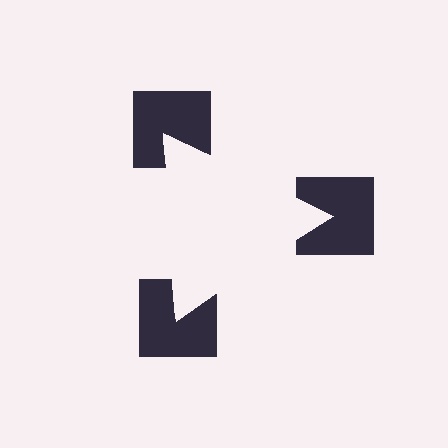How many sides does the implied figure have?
3 sides.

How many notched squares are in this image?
There are 3 — one at each vertex of the illusory triangle.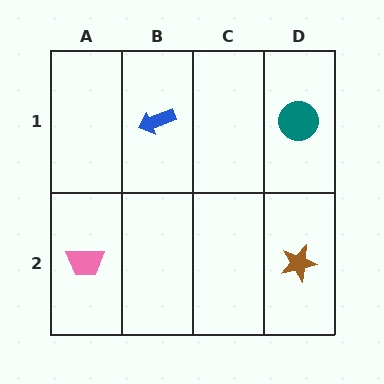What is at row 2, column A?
A pink trapezoid.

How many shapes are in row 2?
2 shapes.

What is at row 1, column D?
A teal circle.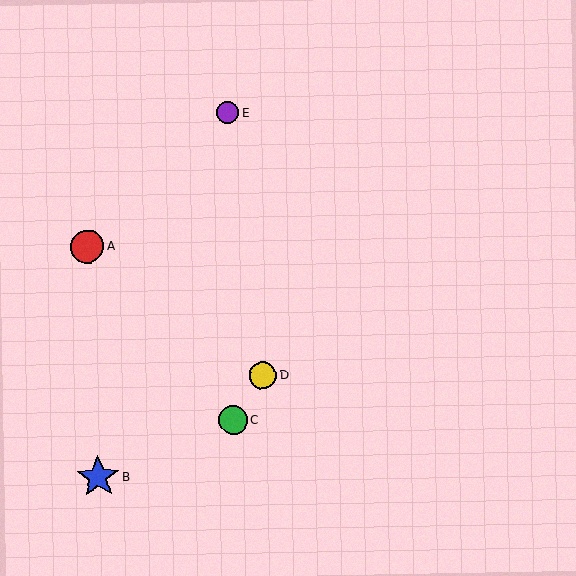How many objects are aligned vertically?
2 objects (C, E) are aligned vertically.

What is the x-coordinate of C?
Object C is at x≈233.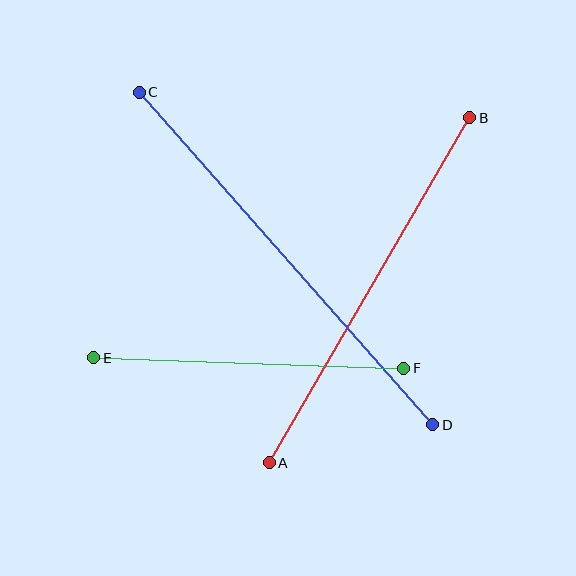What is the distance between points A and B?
The distance is approximately 399 pixels.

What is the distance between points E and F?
The distance is approximately 311 pixels.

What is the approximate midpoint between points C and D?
The midpoint is at approximately (286, 259) pixels.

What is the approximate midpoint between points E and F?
The midpoint is at approximately (249, 363) pixels.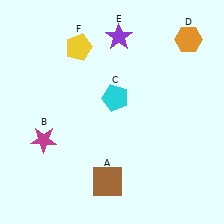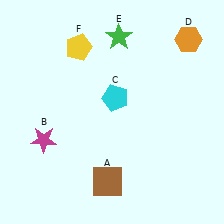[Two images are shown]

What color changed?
The star (E) changed from purple in Image 1 to green in Image 2.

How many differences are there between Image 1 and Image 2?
There is 1 difference between the two images.